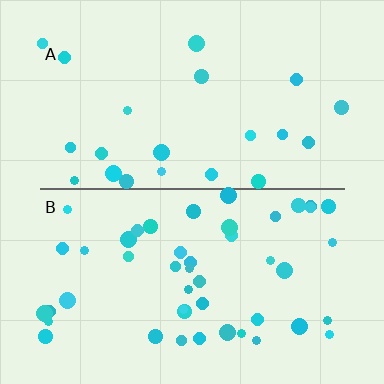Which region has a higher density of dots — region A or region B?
B (the bottom).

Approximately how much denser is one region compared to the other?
Approximately 2.2× — region B over region A.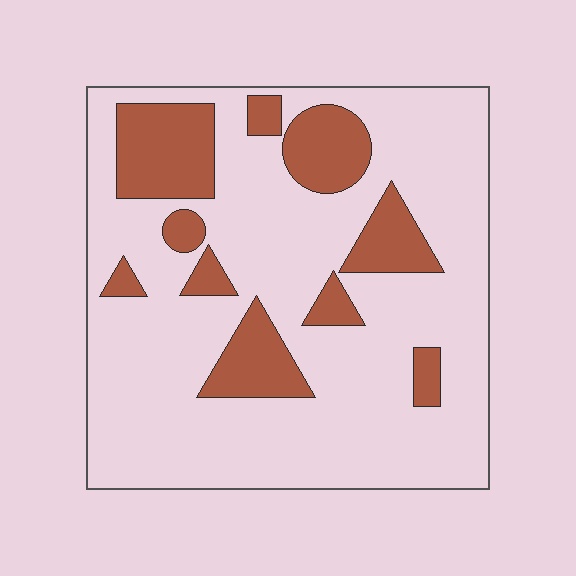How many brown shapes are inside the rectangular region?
10.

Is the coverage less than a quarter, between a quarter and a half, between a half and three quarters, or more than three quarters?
Less than a quarter.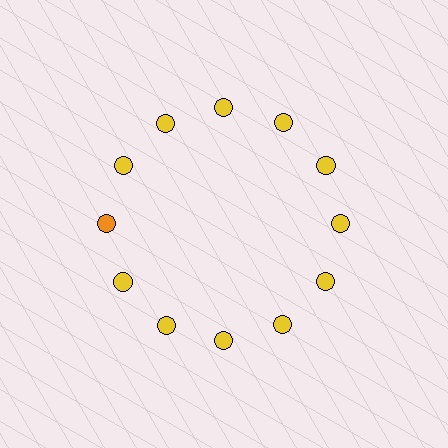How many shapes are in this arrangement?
There are 12 shapes arranged in a ring pattern.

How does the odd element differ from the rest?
It has a different color: orange instead of yellow.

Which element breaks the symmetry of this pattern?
The orange circle at roughly the 9 o'clock position breaks the symmetry. All other shapes are yellow circles.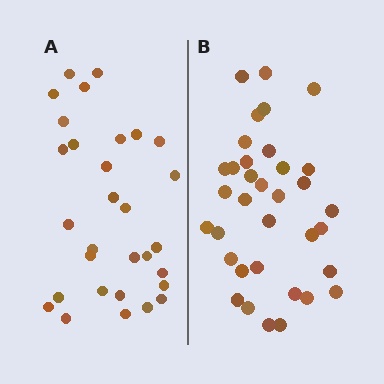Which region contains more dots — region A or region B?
Region B (the right region) has more dots.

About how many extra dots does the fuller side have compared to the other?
Region B has about 5 more dots than region A.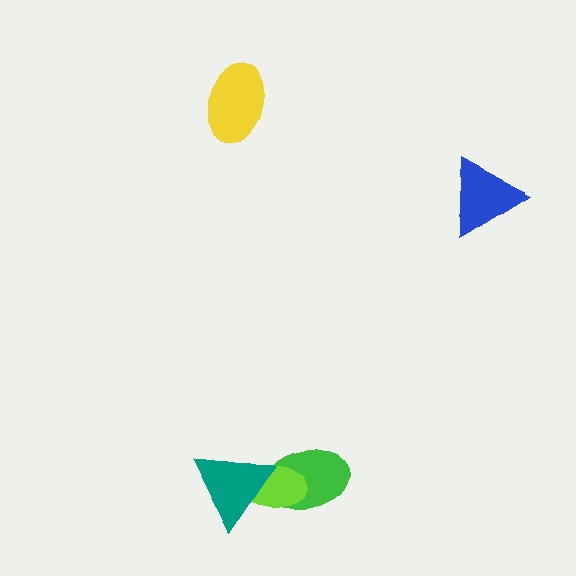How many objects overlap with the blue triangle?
0 objects overlap with the blue triangle.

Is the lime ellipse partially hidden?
Yes, it is partially covered by another shape.